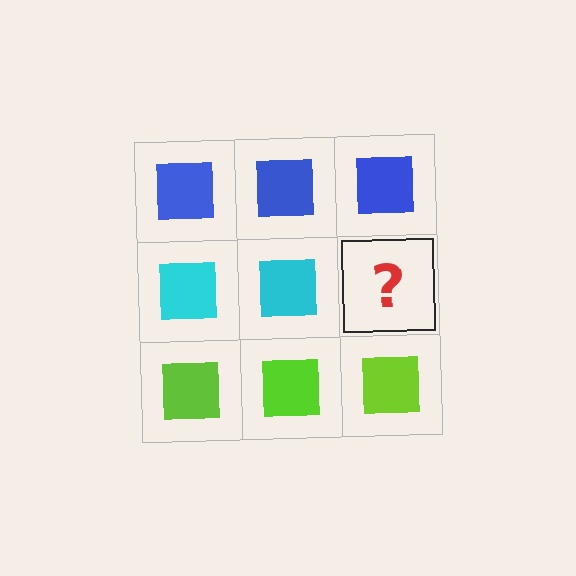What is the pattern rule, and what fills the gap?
The rule is that each row has a consistent color. The gap should be filled with a cyan square.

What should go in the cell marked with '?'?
The missing cell should contain a cyan square.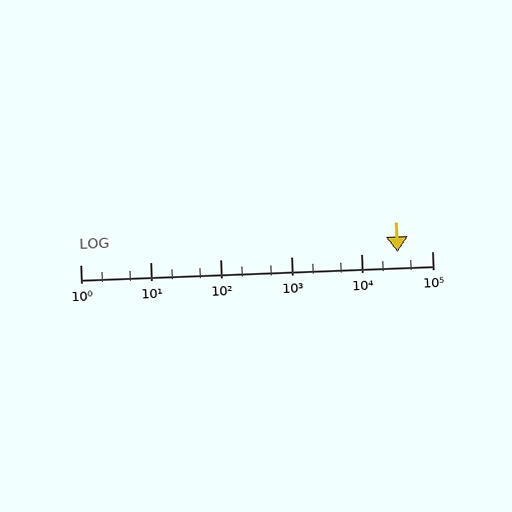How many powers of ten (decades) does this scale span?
The scale spans 5 decades, from 1 to 100000.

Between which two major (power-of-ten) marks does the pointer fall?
The pointer is between 10000 and 100000.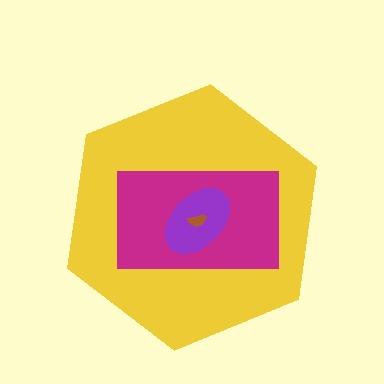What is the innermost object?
The brown semicircle.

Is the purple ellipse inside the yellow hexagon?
Yes.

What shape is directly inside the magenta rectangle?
The purple ellipse.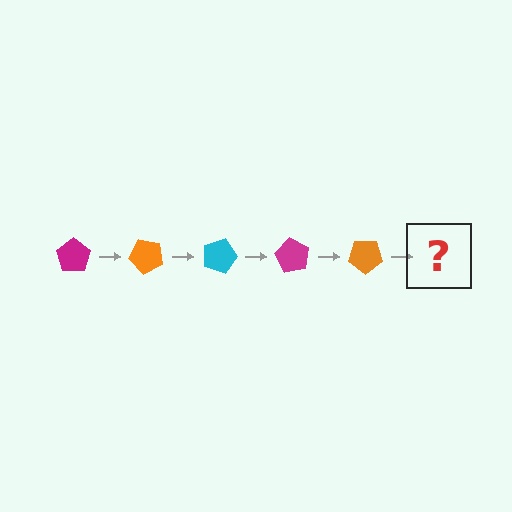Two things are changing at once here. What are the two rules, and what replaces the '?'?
The two rules are that it rotates 45 degrees each step and the color cycles through magenta, orange, and cyan. The '?' should be a cyan pentagon, rotated 225 degrees from the start.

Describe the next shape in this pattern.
It should be a cyan pentagon, rotated 225 degrees from the start.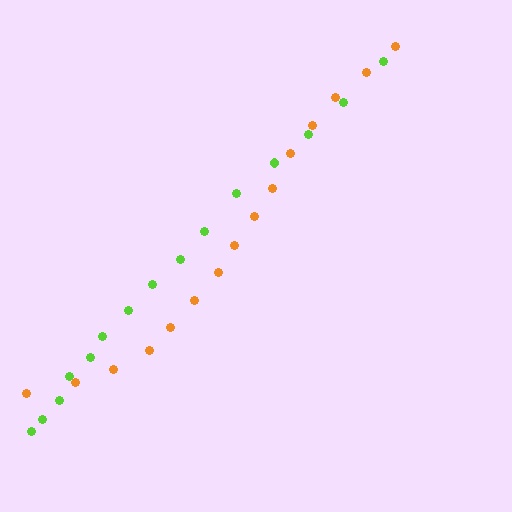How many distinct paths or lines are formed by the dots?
There are 2 distinct paths.